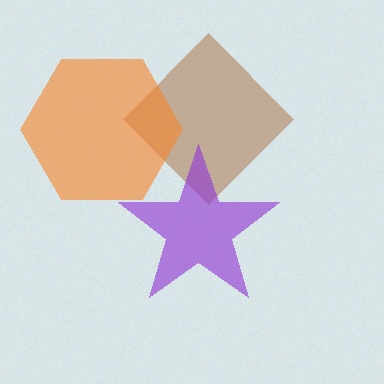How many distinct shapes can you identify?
There are 3 distinct shapes: a brown diamond, a purple star, an orange hexagon.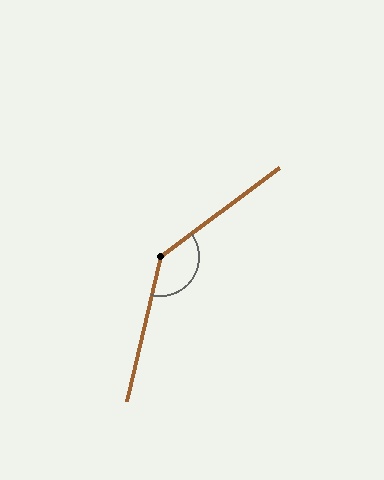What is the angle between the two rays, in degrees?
Approximately 140 degrees.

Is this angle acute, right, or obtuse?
It is obtuse.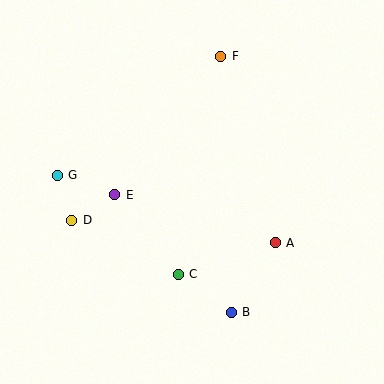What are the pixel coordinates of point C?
Point C is at (178, 274).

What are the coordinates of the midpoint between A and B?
The midpoint between A and B is at (253, 278).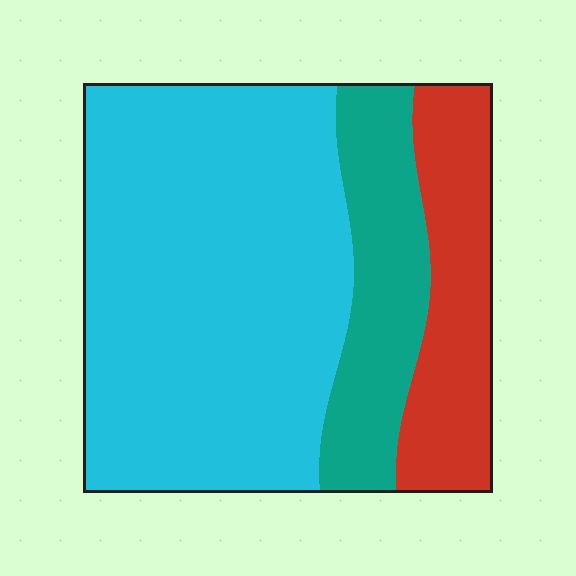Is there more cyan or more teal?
Cyan.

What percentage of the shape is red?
Red covers roughly 20% of the shape.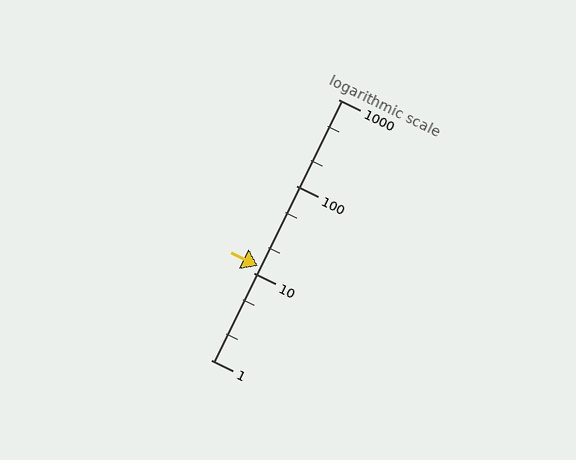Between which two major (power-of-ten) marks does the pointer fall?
The pointer is between 10 and 100.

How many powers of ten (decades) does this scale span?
The scale spans 3 decades, from 1 to 1000.